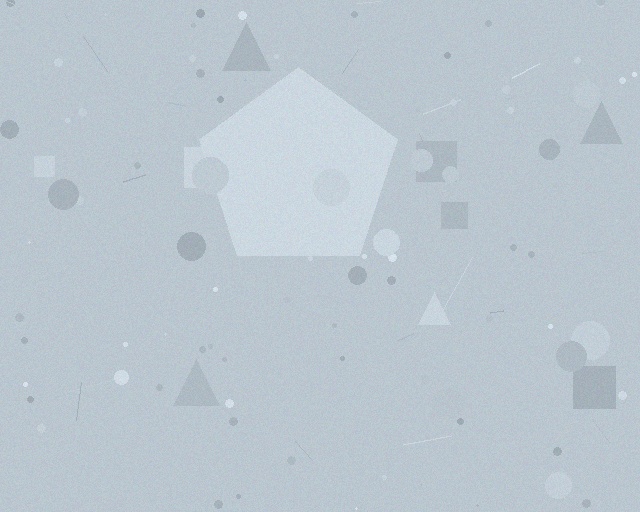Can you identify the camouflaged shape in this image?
The camouflaged shape is a pentagon.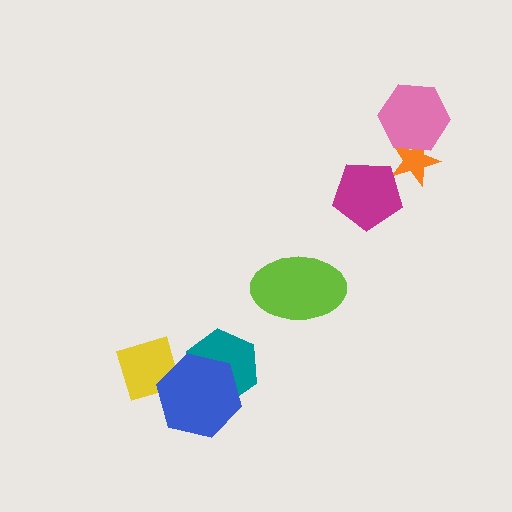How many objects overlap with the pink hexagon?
1 object overlaps with the pink hexagon.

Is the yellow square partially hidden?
Yes, it is partially covered by another shape.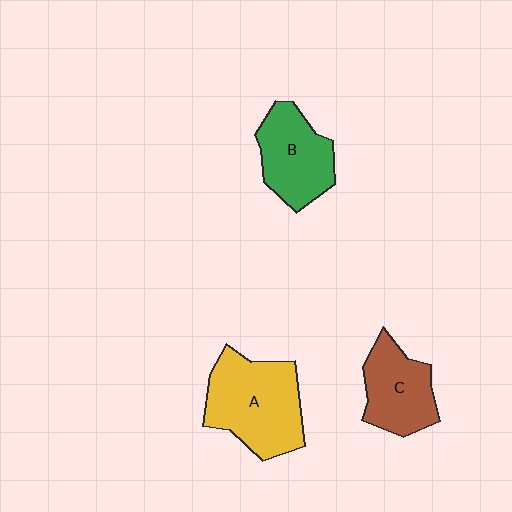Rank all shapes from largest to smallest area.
From largest to smallest: A (yellow), B (green), C (brown).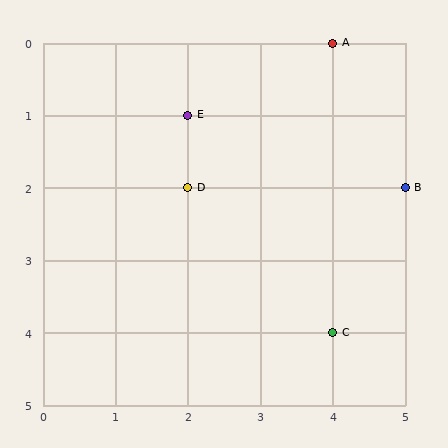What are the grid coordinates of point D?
Point D is at grid coordinates (2, 2).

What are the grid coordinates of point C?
Point C is at grid coordinates (4, 4).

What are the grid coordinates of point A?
Point A is at grid coordinates (4, 0).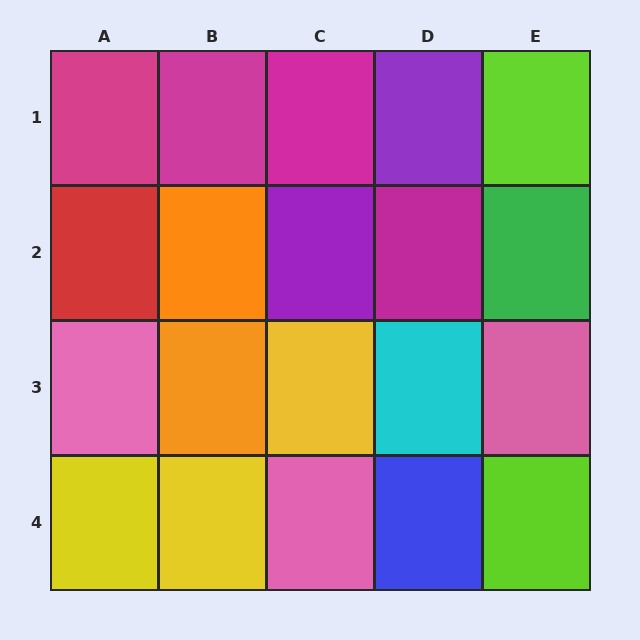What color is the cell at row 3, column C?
Yellow.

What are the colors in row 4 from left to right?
Yellow, yellow, pink, blue, lime.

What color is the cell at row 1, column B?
Magenta.